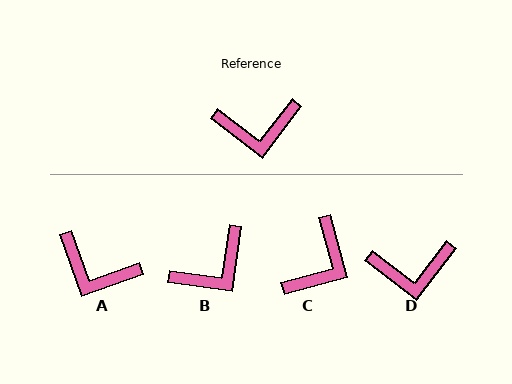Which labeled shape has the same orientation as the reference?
D.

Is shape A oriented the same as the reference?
No, it is off by about 33 degrees.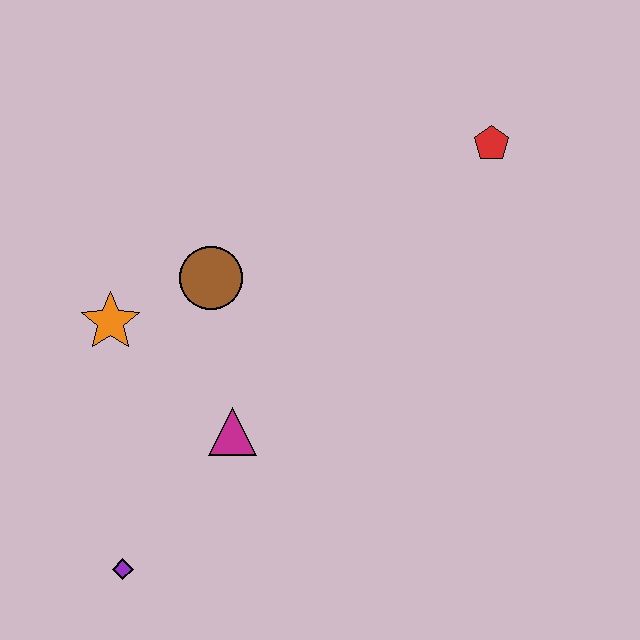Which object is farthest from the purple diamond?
The red pentagon is farthest from the purple diamond.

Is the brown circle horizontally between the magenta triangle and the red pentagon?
No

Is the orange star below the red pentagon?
Yes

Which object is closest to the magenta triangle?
The brown circle is closest to the magenta triangle.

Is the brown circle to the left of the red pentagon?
Yes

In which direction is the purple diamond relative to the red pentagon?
The purple diamond is below the red pentagon.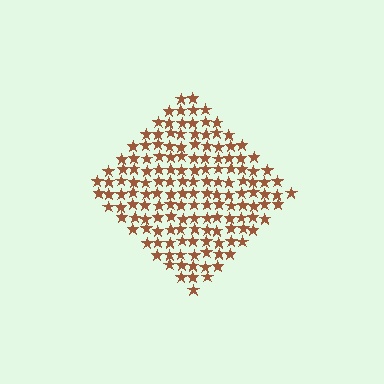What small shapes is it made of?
It is made of small stars.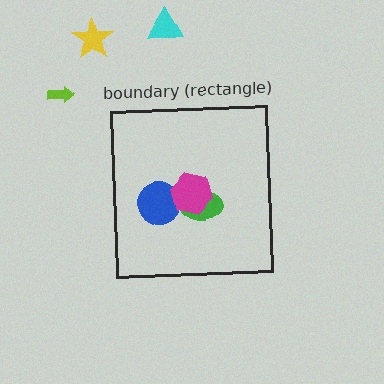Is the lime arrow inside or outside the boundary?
Outside.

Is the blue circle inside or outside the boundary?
Inside.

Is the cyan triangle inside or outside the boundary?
Outside.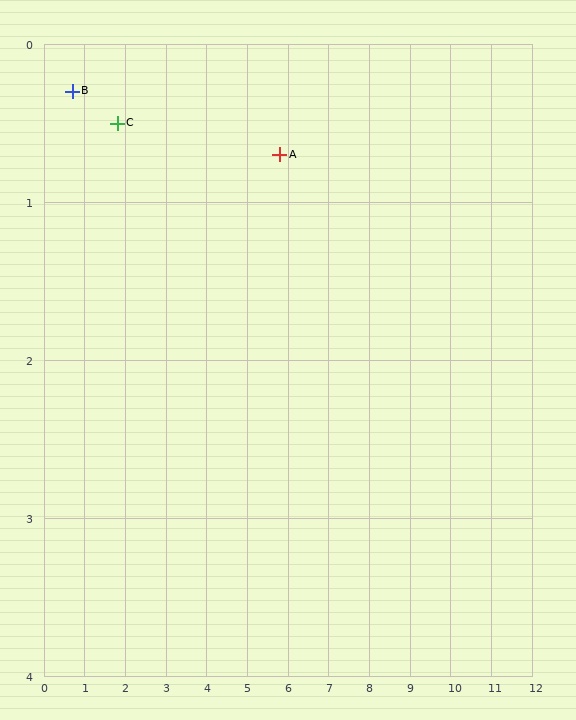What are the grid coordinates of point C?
Point C is at approximately (1.8, 0.5).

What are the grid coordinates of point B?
Point B is at approximately (0.7, 0.3).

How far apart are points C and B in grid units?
Points C and B are about 1.1 grid units apart.